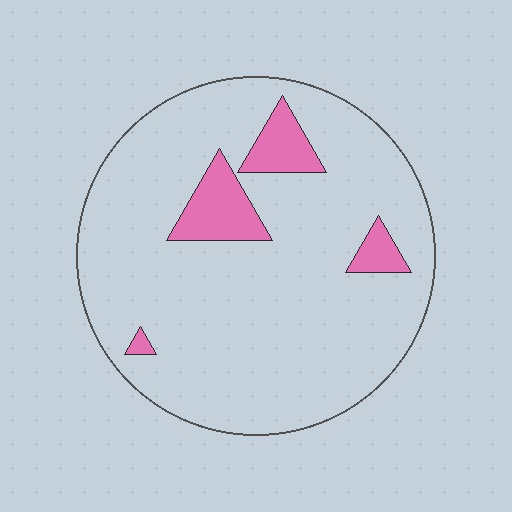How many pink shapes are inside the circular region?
4.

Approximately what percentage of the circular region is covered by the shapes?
Approximately 10%.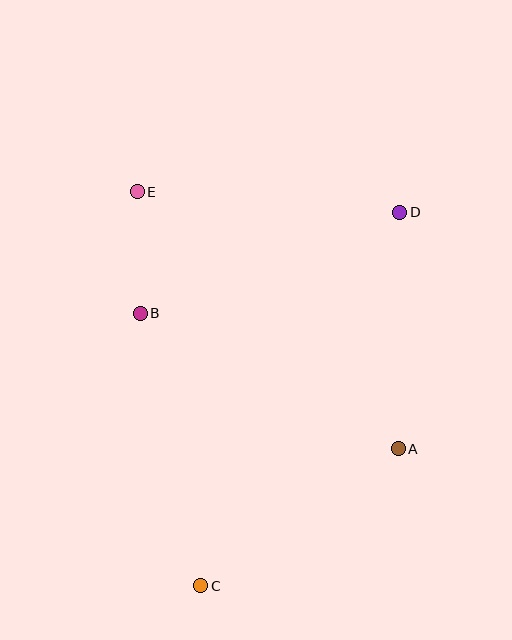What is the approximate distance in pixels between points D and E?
The distance between D and E is approximately 264 pixels.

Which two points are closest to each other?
Points B and E are closest to each other.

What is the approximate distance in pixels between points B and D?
The distance between B and D is approximately 279 pixels.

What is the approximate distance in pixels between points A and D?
The distance between A and D is approximately 237 pixels.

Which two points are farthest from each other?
Points C and D are farthest from each other.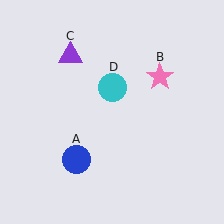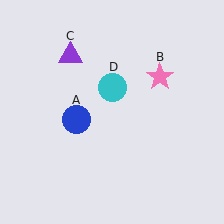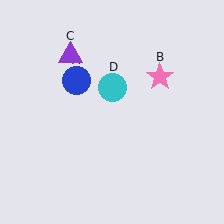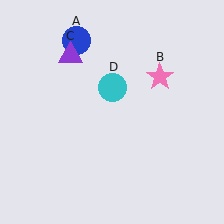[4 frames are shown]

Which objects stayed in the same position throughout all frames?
Pink star (object B) and purple triangle (object C) and cyan circle (object D) remained stationary.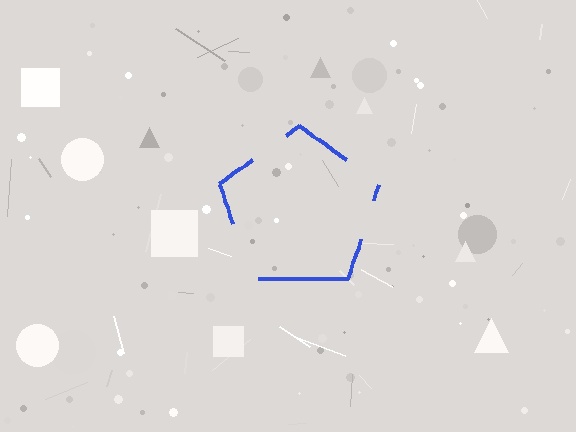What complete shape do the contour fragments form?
The contour fragments form a pentagon.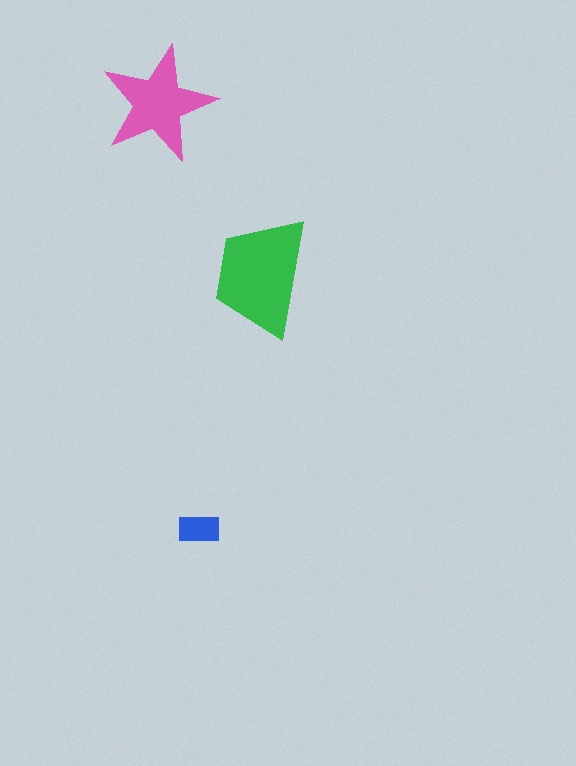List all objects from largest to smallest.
The green trapezoid, the pink star, the blue rectangle.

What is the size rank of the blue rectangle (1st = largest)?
3rd.